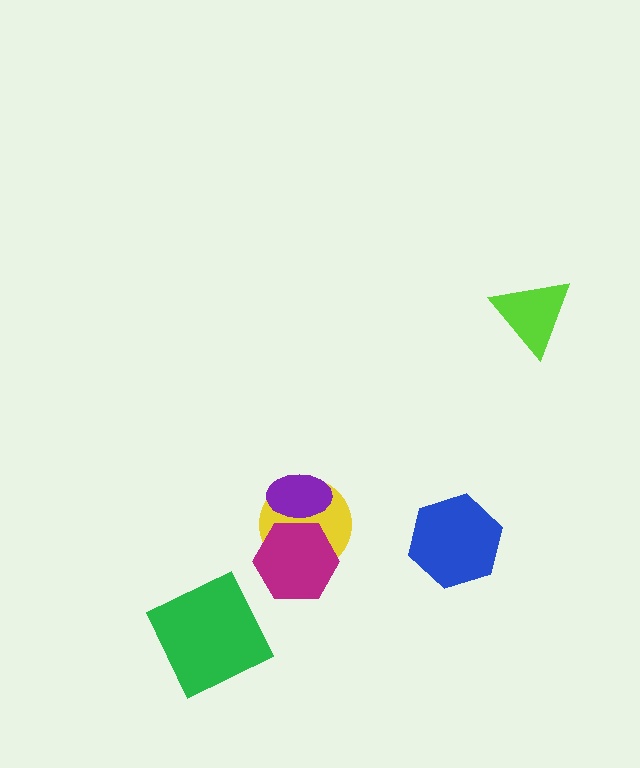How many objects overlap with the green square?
0 objects overlap with the green square.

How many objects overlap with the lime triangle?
0 objects overlap with the lime triangle.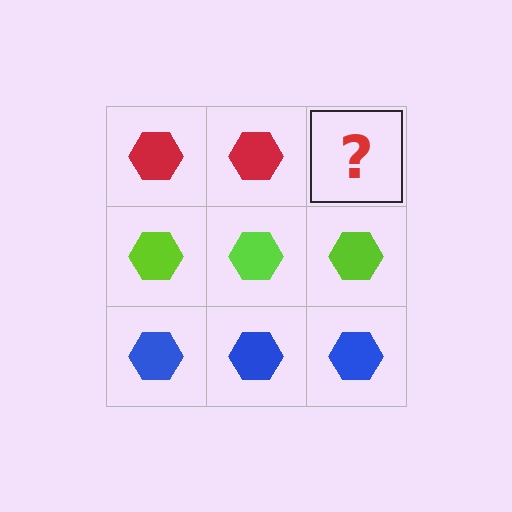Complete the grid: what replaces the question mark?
The question mark should be replaced with a red hexagon.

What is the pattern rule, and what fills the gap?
The rule is that each row has a consistent color. The gap should be filled with a red hexagon.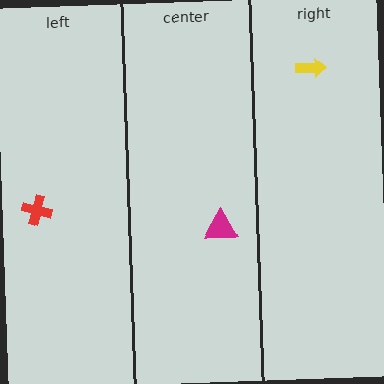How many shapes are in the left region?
1.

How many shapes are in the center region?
1.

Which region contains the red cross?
The left region.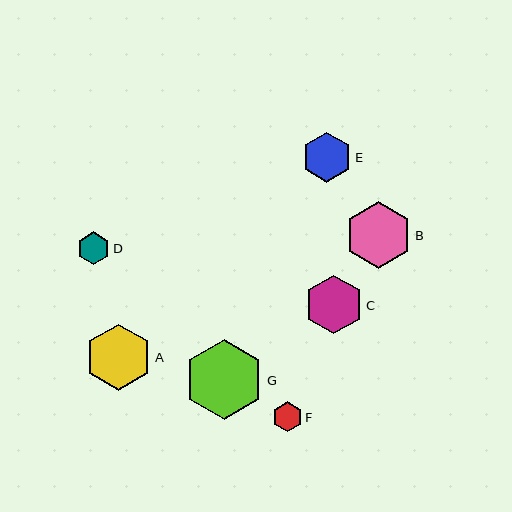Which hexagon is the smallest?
Hexagon F is the smallest with a size of approximately 30 pixels.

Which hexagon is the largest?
Hexagon G is the largest with a size of approximately 80 pixels.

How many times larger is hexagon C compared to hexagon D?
Hexagon C is approximately 1.8 times the size of hexagon D.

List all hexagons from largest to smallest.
From largest to smallest: G, B, A, C, E, D, F.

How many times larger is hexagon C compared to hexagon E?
Hexagon C is approximately 1.2 times the size of hexagon E.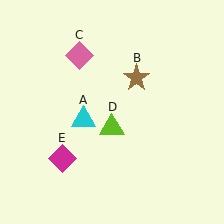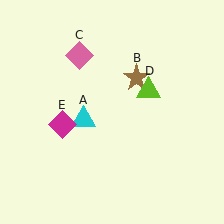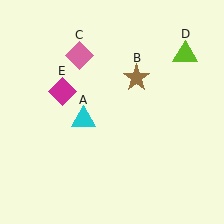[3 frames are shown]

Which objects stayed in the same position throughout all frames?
Cyan triangle (object A) and brown star (object B) and pink diamond (object C) remained stationary.